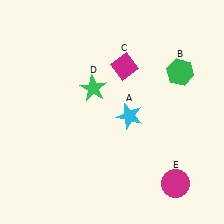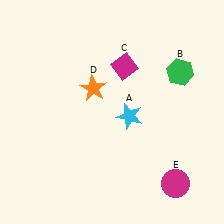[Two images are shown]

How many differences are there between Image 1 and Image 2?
There is 1 difference between the two images.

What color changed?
The star (D) changed from green in Image 1 to orange in Image 2.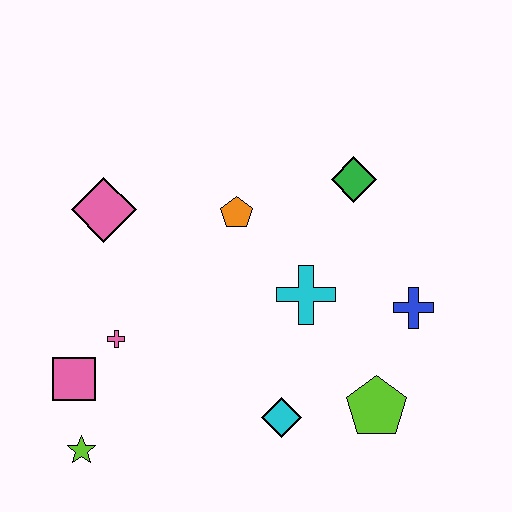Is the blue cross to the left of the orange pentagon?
No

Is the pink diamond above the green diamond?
No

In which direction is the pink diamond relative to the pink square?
The pink diamond is above the pink square.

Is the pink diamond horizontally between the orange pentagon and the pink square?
Yes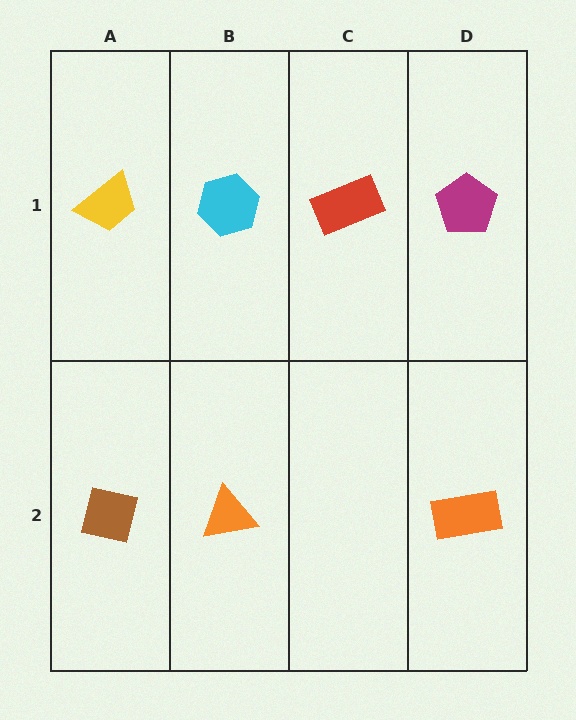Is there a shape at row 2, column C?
No, that cell is empty.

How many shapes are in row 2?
3 shapes.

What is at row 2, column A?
A brown square.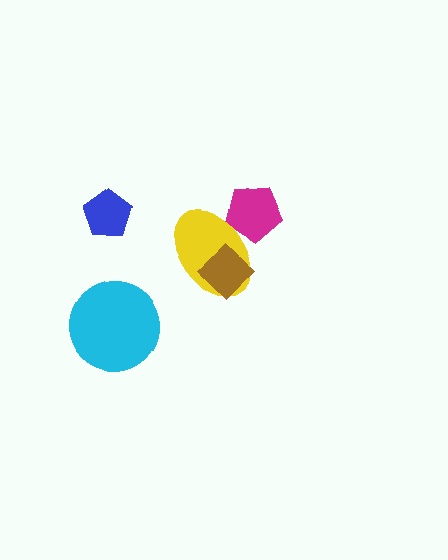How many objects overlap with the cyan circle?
0 objects overlap with the cyan circle.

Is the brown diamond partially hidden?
No, no other shape covers it.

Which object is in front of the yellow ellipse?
The brown diamond is in front of the yellow ellipse.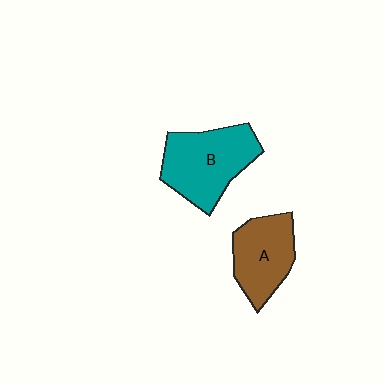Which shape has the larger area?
Shape B (teal).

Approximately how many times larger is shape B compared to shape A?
Approximately 1.3 times.